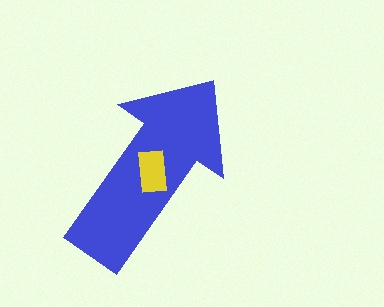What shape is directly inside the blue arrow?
The yellow rectangle.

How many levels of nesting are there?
2.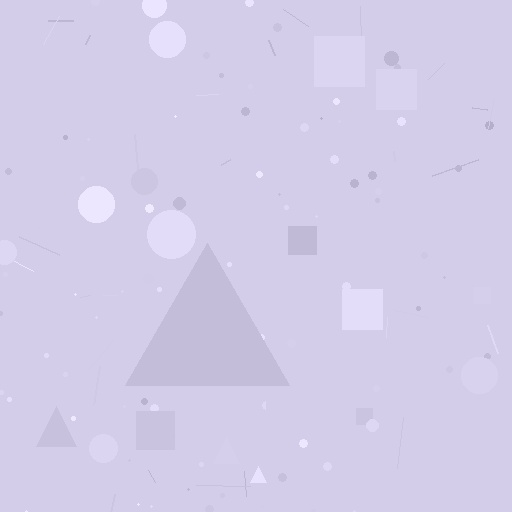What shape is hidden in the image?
A triangle is hidden in the image.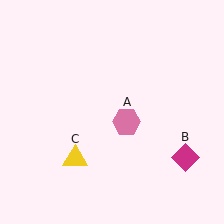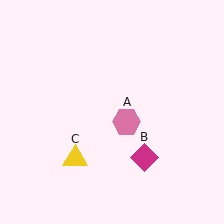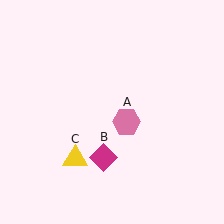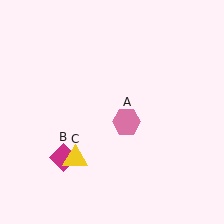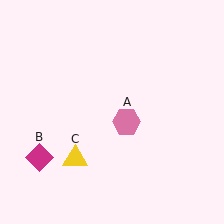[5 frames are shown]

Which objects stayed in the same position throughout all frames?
Pink hexagon (object A) and yellow triangle (object C) remained stationary.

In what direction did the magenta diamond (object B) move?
The magenta diamond (object B) moved left.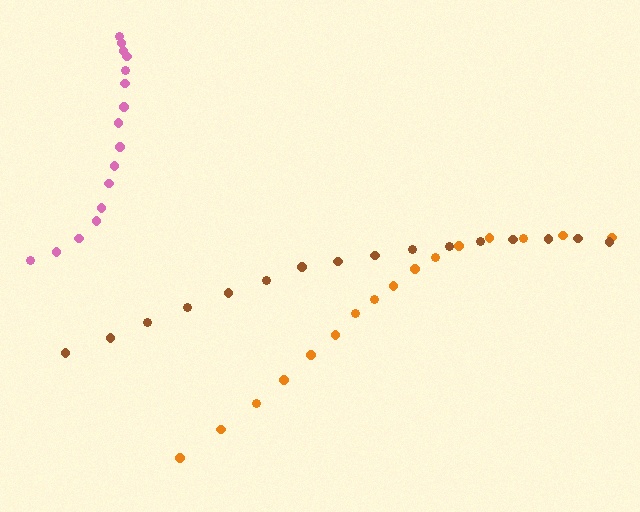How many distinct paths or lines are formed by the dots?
There are 3 distinct paths.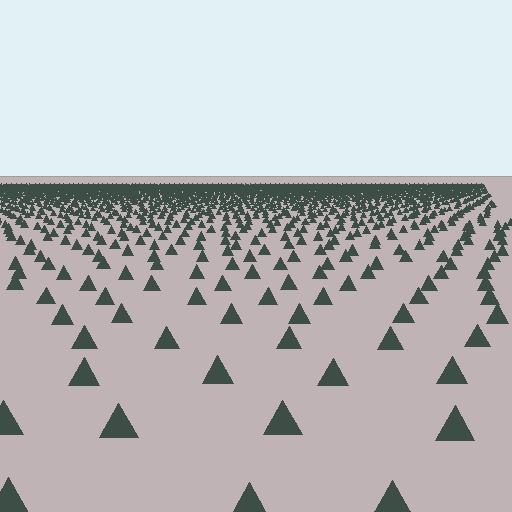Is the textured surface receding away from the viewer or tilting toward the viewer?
The surface is receding away from the viewer. Texture elements get smaller and denser toward the top.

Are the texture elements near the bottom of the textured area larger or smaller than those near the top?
Larger. Near the bottom, elements are closer to the viewer and appear at a bigger on-screen size.